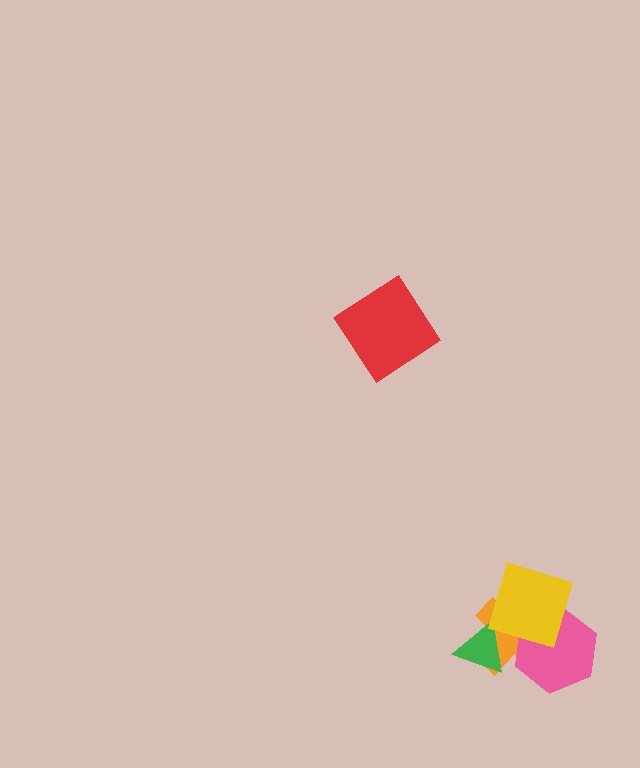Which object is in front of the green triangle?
The yellow diamond is in front of the green triangle.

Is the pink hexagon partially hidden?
Yes, it is partially covered by another shape.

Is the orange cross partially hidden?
Yes, it is partially covered by another shape.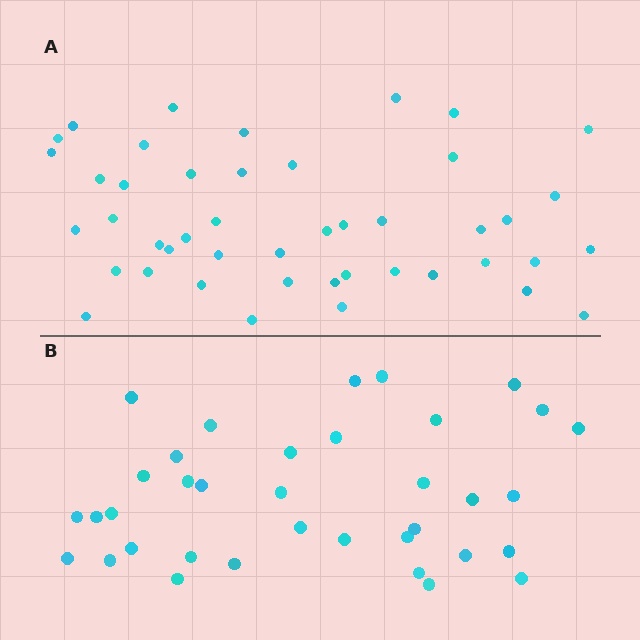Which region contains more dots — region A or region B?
Region A (the top region) has more dots.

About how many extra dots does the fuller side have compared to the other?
Region A has roughly 8 or so more dots than region B.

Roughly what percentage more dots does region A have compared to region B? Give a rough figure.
About 25% more.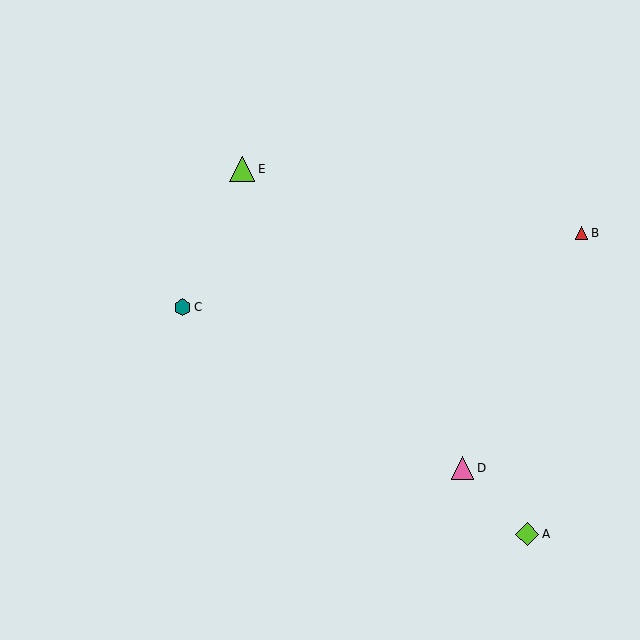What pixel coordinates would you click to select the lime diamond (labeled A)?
Click at (527, 534) to select the lime diamond A.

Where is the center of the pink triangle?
The center of the pink triangle is at (462, 468).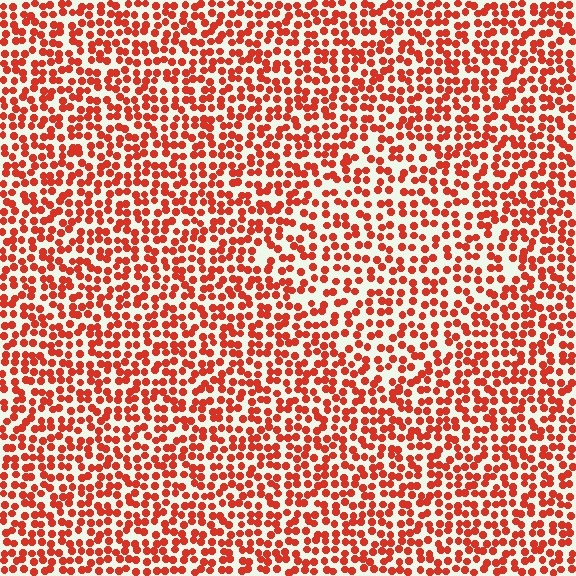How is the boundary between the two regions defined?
The boundary is defined by a change in element density (approximately 1.4x ratio). All elements are the same color, size, and shape.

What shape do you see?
I see a diamond.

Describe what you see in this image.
The image contains small red elements arranged at two different densities. A diamond-shaped region is visible where the elements are less densely packed than the surrounding area.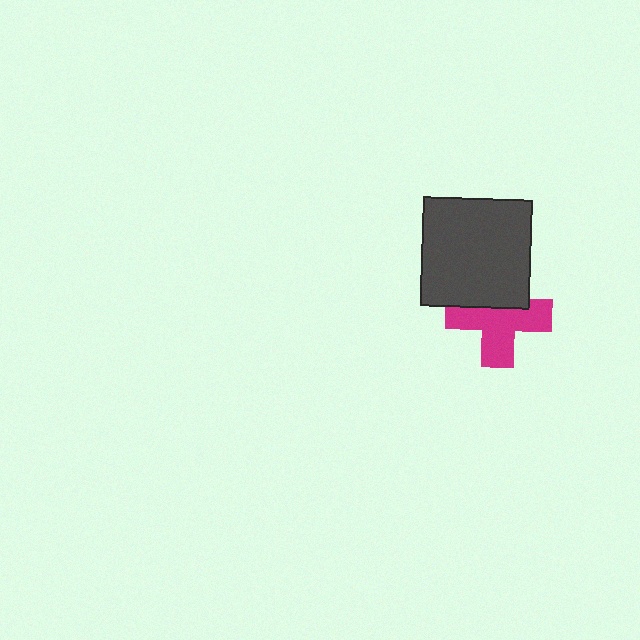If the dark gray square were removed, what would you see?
You would see the complete magenta cross.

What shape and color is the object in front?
The object in front is a dark gray square.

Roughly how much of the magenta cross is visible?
About half of it is visible (roughly 63%).